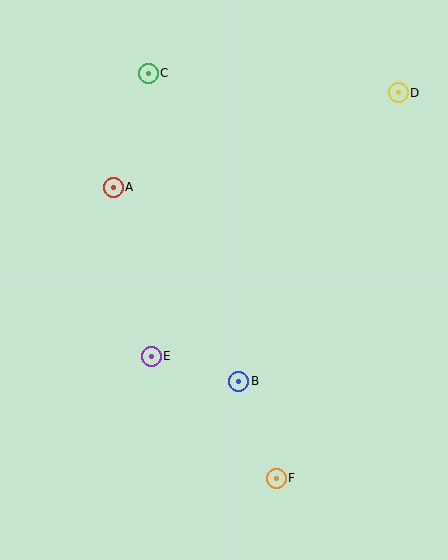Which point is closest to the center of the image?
Point B at (239, 381) is closest to the center.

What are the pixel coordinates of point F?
Point F is at (276, 478).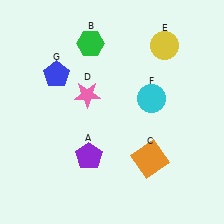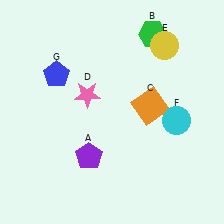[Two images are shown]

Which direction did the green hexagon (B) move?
The green hexagon (B) moved right.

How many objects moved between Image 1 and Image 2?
3 objects moved between the two images.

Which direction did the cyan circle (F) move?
The cyan circle (F) moved right.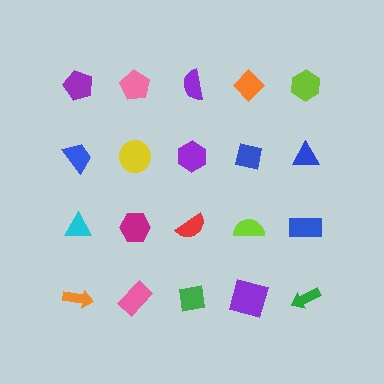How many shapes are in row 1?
5 shapes.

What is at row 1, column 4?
An orange diamond.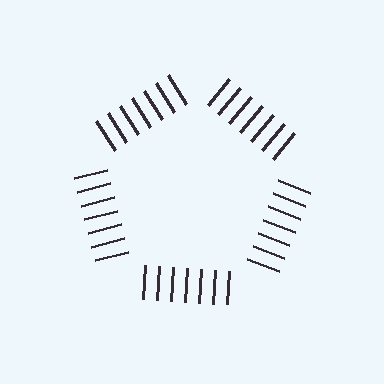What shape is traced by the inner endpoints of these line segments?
An illusory pentagon — the line segments terminate on its edges but no continuous stroke is drawn.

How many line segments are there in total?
35 — 7 along each of the 5 edges.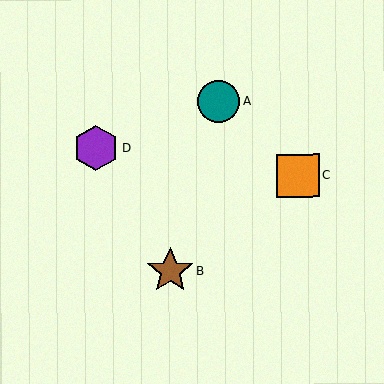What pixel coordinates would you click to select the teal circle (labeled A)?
Click at (218, 101) to select the teal circle A.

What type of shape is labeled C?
Shape C is an orange square.